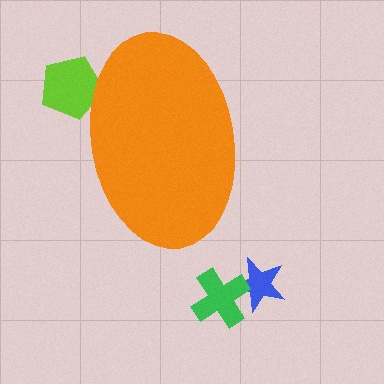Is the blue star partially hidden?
No, the blue star is fully visible.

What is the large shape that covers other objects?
An orange ellipse.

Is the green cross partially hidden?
No, the green cross is fully visible.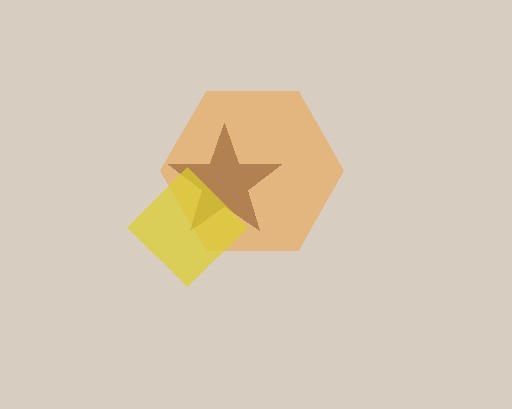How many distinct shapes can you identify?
There are 3 distinct shapes: an orange hexagon, a brown star, a yellow diamond.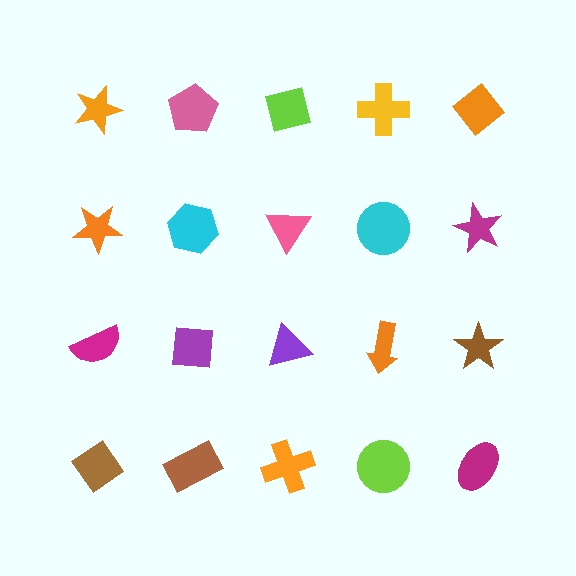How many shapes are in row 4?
5 shapes.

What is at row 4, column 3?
An orange cross.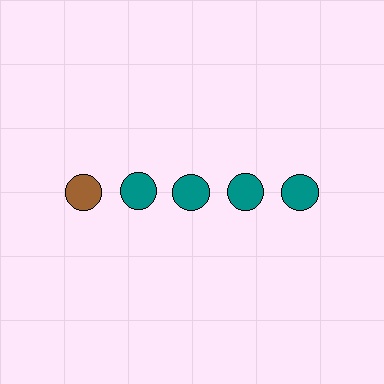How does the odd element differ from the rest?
It has a different color: brown instead of teal.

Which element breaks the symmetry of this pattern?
The brown circle in the top row, leftmost column breaks the symmetry. All other shapes are teal circles.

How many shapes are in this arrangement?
There are 5 shapes arranged in a grid pattern.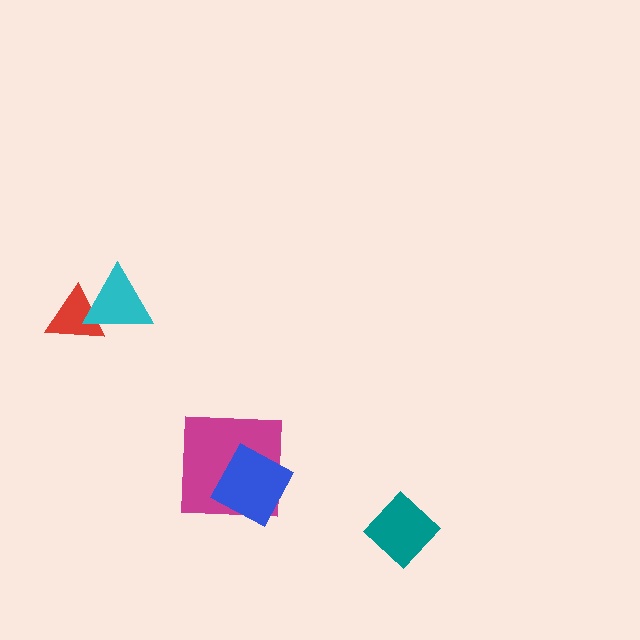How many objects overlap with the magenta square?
1 object overlaps with the magenta square.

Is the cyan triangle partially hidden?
No, no other shape covers it.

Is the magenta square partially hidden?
Yes, it is partially covered by another shape.